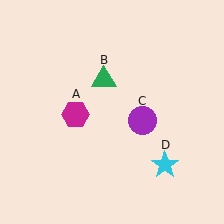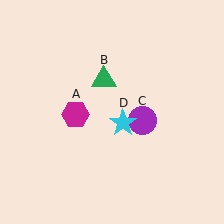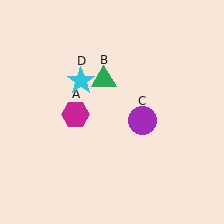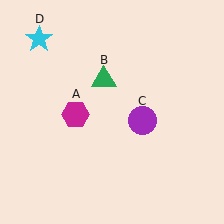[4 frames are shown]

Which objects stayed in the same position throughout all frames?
Magenta hexagon (object A) and green triangle (object B) and purple circle (object C) remained stationary.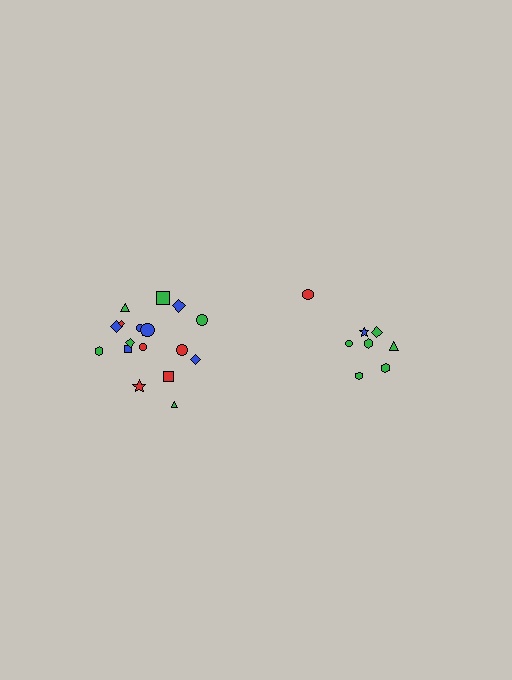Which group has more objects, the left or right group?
The left group.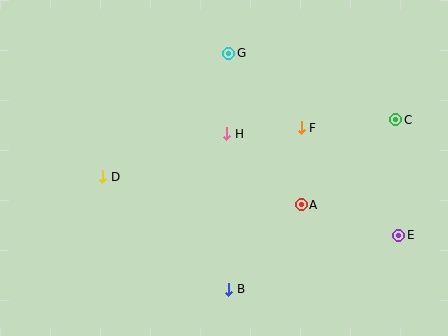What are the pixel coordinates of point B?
Point B is at (229, 289).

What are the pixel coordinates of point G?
Point G is at (229, 53).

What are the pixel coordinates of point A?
Point A is at (301, 205).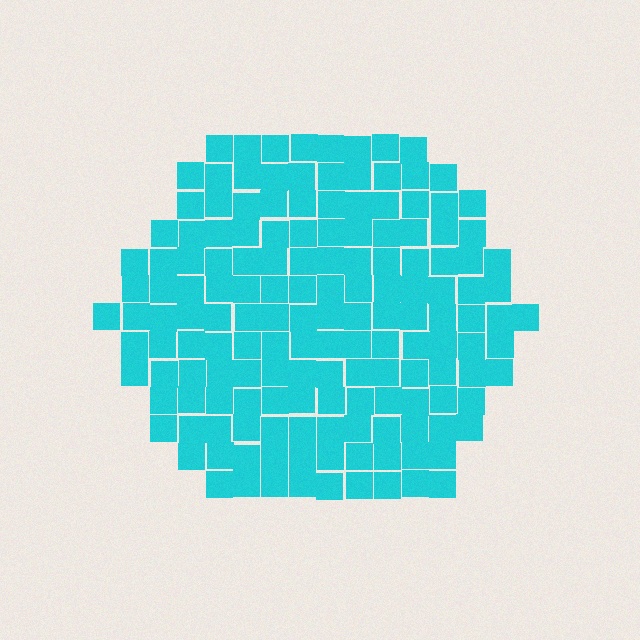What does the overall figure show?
The overall figure shows a hexagon.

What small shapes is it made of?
It is made of small squares.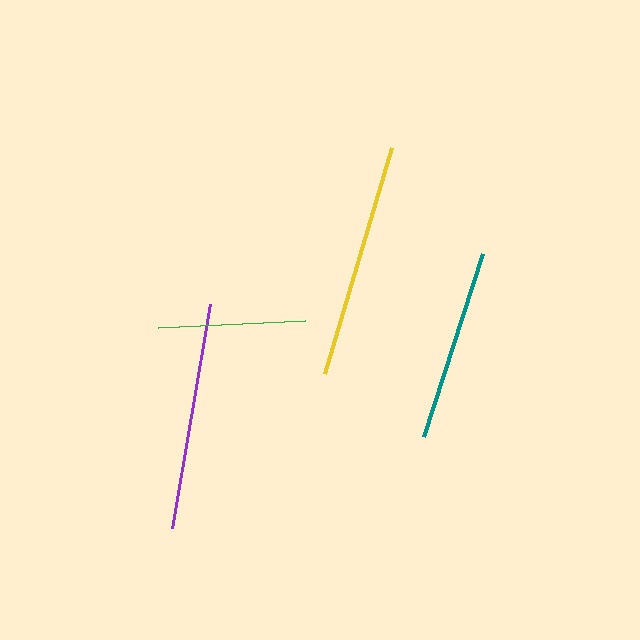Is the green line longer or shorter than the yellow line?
The yellow line is longer than the green line.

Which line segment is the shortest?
The green line is the shortest at approximately 148 pixels.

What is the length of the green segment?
The green segment is approximately 148 pixels long.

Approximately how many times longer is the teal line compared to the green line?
The teal line is approximately 1.3 times the length of the green line.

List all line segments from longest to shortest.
From longest to shortest: yellow, purple, teal, green.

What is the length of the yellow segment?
The yellow segment is approximately 236 pixels long.